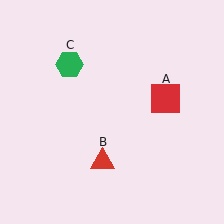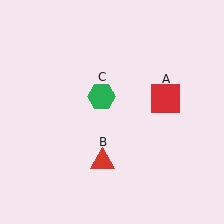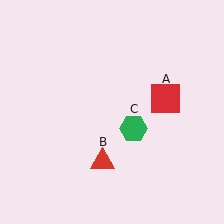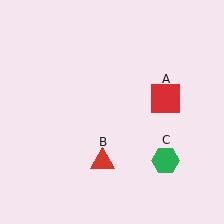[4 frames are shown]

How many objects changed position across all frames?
1 object changed position: green hexagon (object C).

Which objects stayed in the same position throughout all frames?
Red square (object A) and red triangle (object B) remained stationary.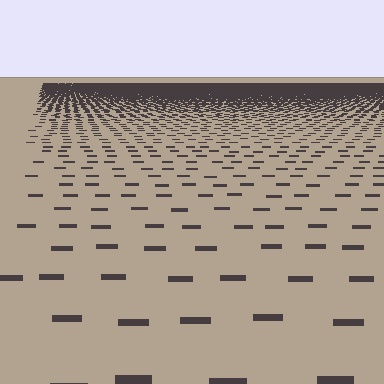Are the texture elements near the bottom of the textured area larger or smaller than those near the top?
Larger. Near the bottom, elements are closer to the viewer and appear at a bigger on-screen size.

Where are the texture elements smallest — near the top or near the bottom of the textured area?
Near the top.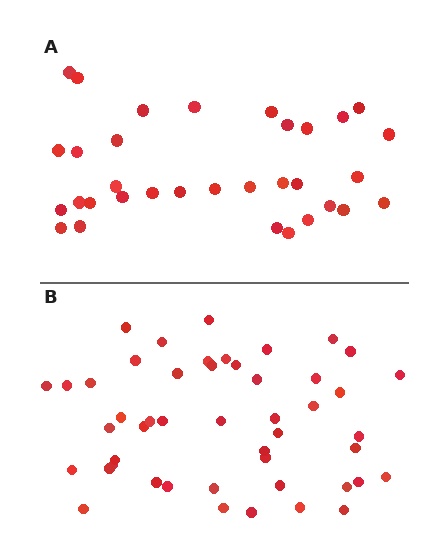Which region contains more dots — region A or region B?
Region B (the bottom region) has more dots.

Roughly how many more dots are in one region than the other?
Region B has approximately 15 more dots than region A.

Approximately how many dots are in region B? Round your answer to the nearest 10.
About 50 dots. (The exact count is 48, which rounds to 50.)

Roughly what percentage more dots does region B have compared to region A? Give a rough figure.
About 45% more.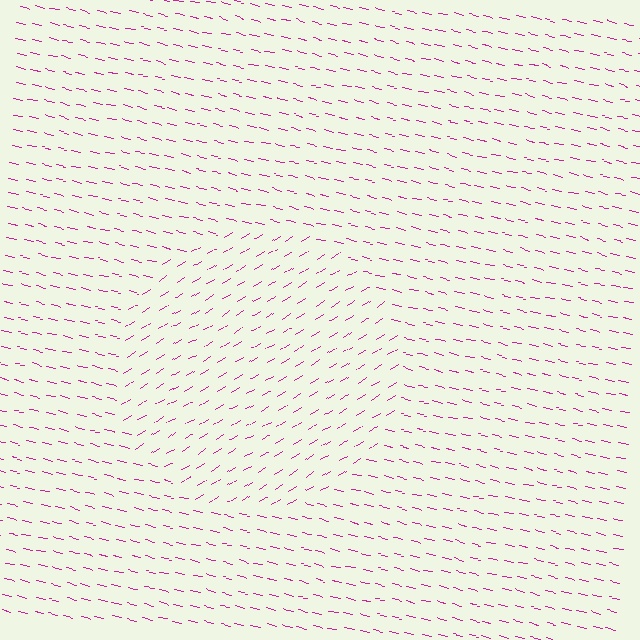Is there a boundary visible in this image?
Yes, there is a texture boundary formed by a change in line orientation.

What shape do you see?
I see a circle.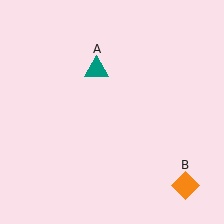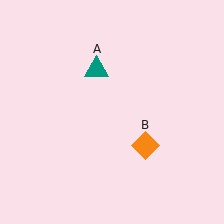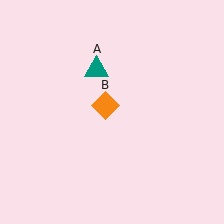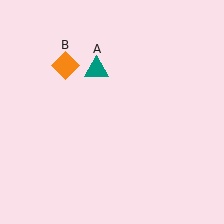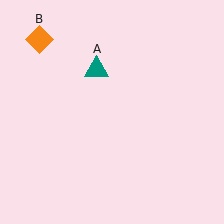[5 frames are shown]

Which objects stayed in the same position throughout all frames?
Teal triangle (object A) remained stationary.